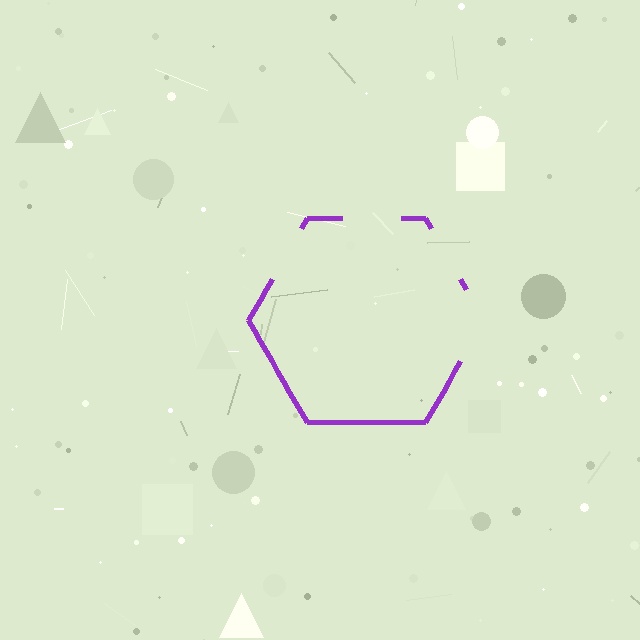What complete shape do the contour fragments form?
The contour fragments form a hexagon.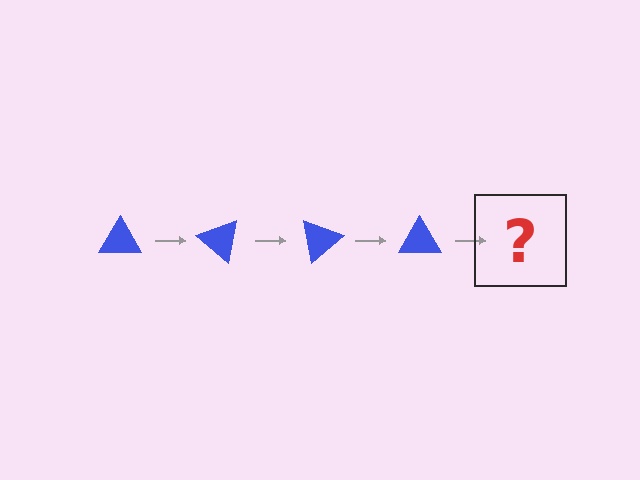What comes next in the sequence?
The next element should be a blue triangle rotated 160 degrees.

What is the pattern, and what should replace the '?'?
The pattern is that the triangle rotates 40 degrees each step. The '?' should be a blue triangle rotated 160 degrees.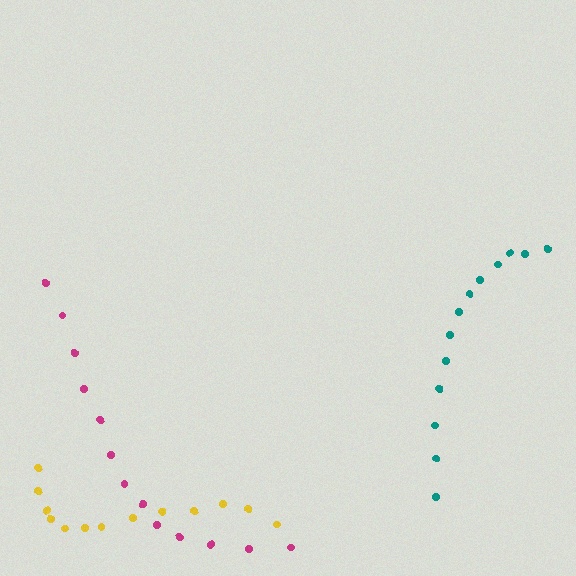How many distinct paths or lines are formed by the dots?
There are 3 distinct paths.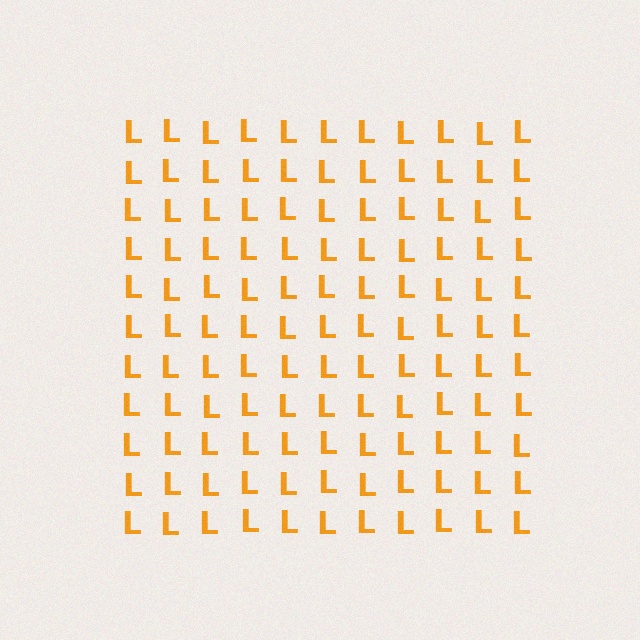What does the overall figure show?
The overall figure shows a square.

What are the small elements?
The small elements are letter L's.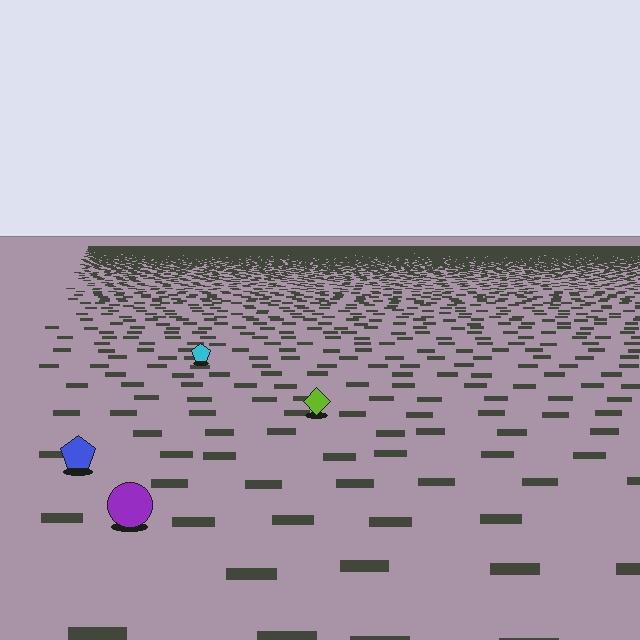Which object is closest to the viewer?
The purple circle is closest. The texture marks near it are larger and more spread out.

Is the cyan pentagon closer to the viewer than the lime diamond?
No. The lime diamond is closer — you can tell from the texture gradient: the ground texture is coarser near it.